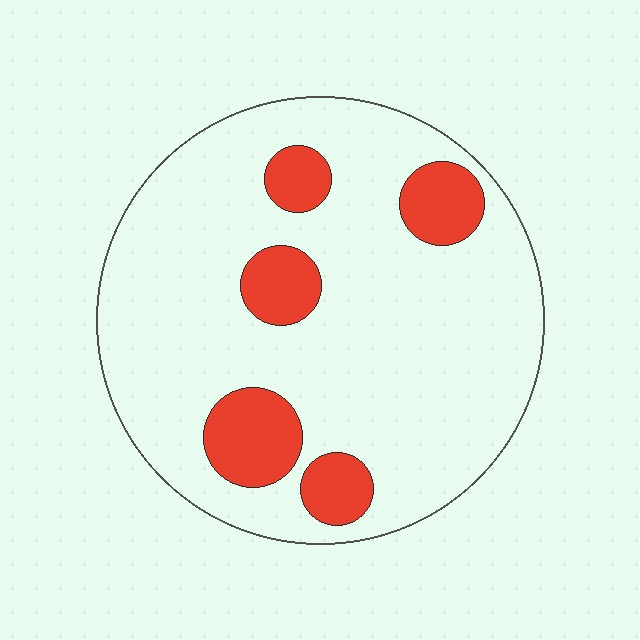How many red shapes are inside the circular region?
5.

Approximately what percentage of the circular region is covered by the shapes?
Approximately 15%.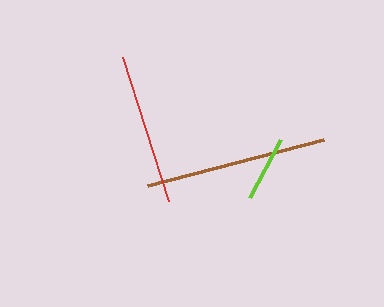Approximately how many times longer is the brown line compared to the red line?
The brown line is approximately 1.2 times the length of the red line.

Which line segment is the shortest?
The lime line is the shortest at approximately 66 pixels.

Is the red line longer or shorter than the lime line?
The red line is longer than the lime line.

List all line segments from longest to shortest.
From longest to shortest: brown, red, lime.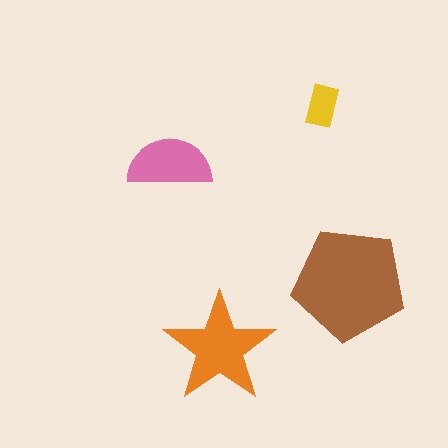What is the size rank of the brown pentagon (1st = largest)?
1st.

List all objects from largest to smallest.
The brown pentagon, the orange star, the pink semicircle, the yellow rectangle.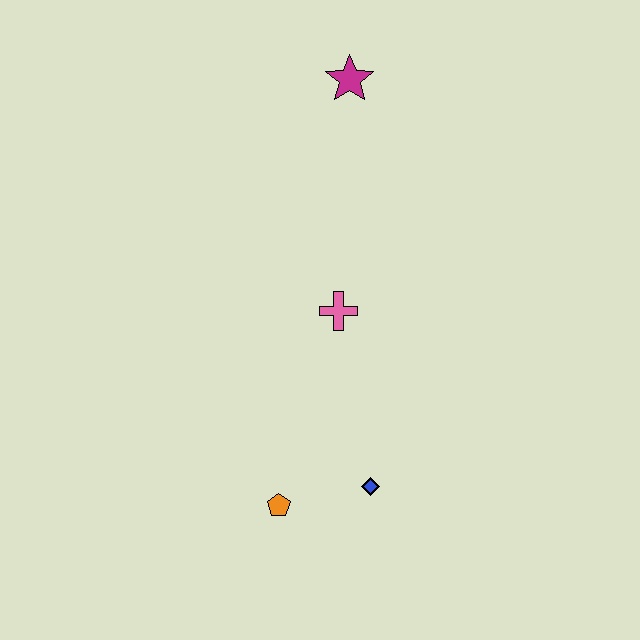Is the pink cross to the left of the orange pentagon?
No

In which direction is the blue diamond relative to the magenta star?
The blue diamond is below the magenta star.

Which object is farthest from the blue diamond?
The magenta star is farthest from the blue diamond.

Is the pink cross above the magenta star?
No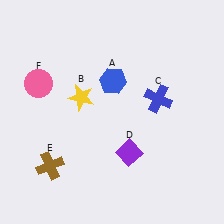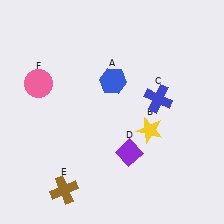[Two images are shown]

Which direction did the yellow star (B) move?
The yellow star (B) moved right.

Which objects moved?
The objects that moved are: the yellow star (B), the brown cross (E).